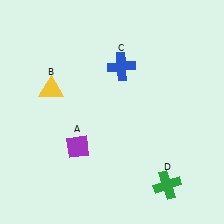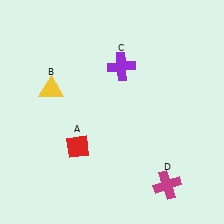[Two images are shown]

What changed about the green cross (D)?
In Image 1, D is green. In Image 2, it changed to magenta.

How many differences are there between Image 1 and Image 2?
There are 3 differences between the two images.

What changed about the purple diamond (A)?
In Image 1, A is purple. In Image 2, it changed to red.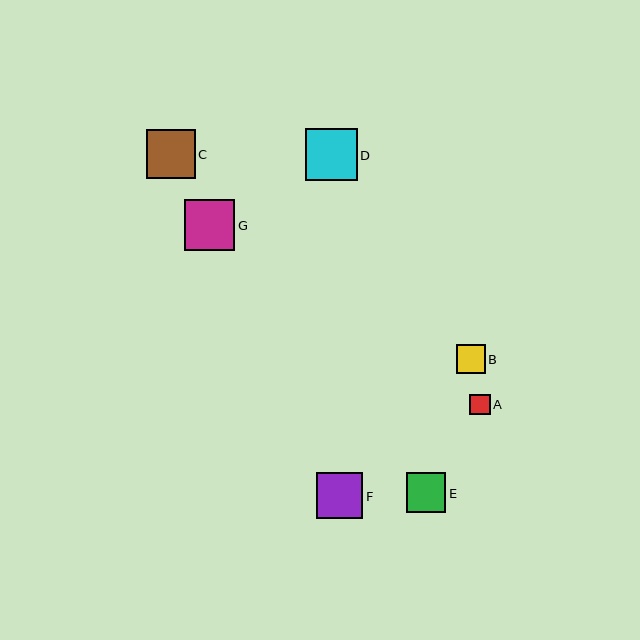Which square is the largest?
Square D is the largest with a size of approximately 52 pixels.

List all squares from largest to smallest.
From largest to smallest: D, G, C, F, E, B, A.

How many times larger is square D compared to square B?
Square D is approximately 1.8 times the size of square B.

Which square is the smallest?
Square A is the smallest with a size of approximately 21 pixels.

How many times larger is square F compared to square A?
Square F is approximately 2.2 times the size of square A.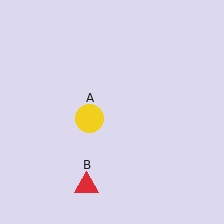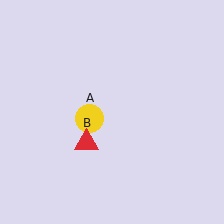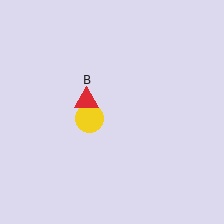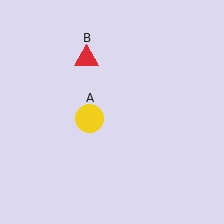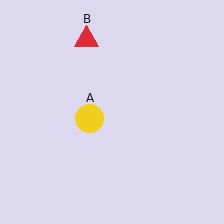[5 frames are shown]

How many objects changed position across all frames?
1 object changed position: red triangle (object B).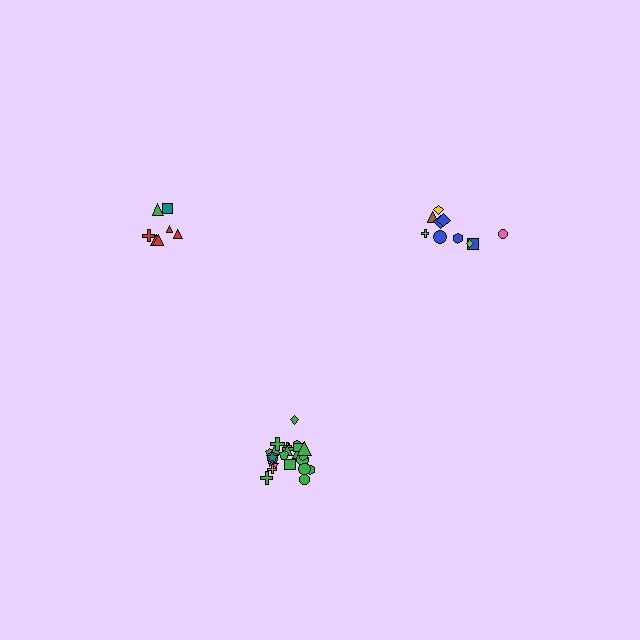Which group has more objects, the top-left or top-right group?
The top-right group.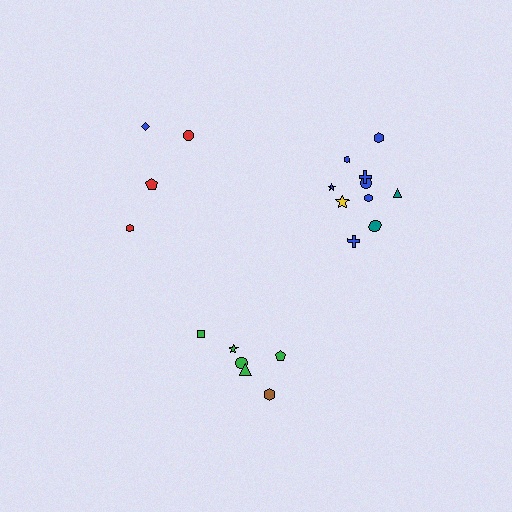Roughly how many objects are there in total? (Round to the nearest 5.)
Roughly 20 objects in total.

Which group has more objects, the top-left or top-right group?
The top-right group.